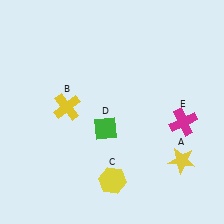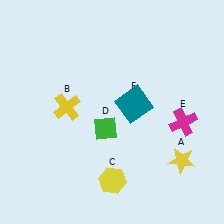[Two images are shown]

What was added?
A teal square (F) was added in Image 2.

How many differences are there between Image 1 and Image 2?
There is 1 difference between the two images.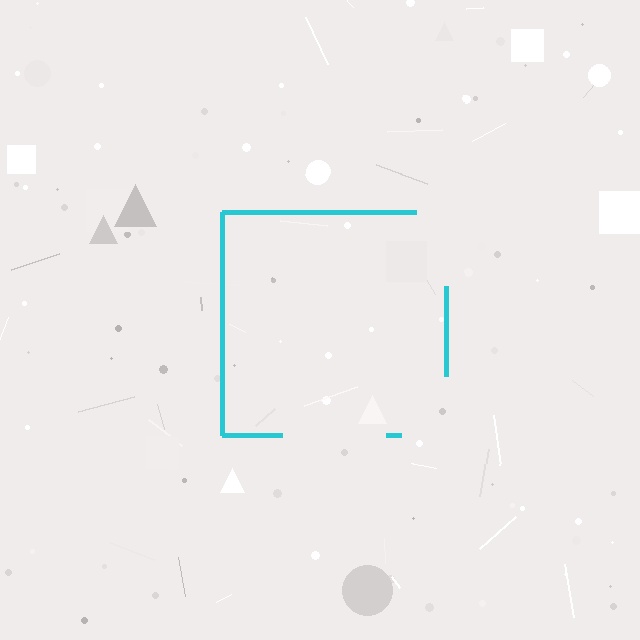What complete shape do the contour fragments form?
The contour fragments form a square.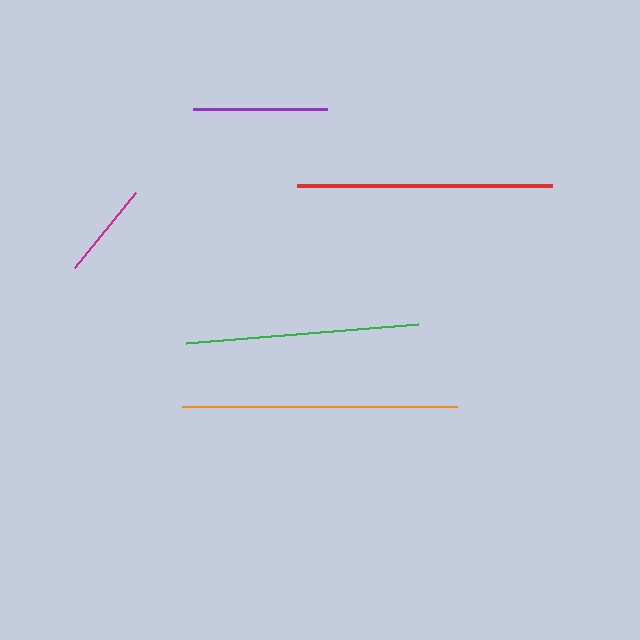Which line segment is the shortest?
The magenta line is the shortest at approximately 96 pixels.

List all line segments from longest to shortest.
From longest to shortest: orange, red, green, purple, magenta.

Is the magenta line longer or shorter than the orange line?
The orange line is longer than the magenta line.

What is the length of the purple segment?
The purple segment is approximately 135 pixels long.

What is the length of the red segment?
The red segment is approximately 255 pixels long.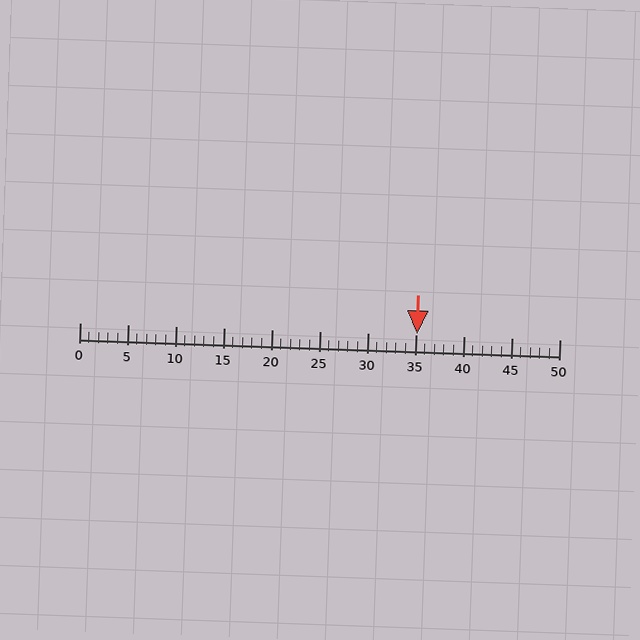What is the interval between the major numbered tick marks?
The major tick marks are spaced 5 units apart.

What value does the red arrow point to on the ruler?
The red arrow points to approximately 35.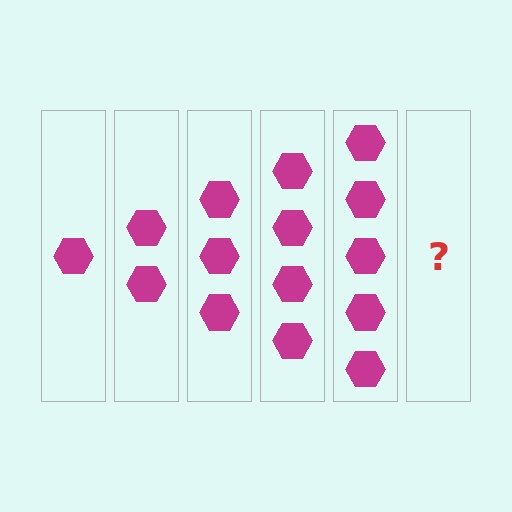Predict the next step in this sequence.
The next step is 6 hexagons.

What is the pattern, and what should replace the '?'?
The pattern is that each step adds one more hexagon. The '?' should be 6 hexagons.